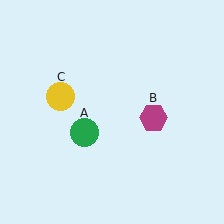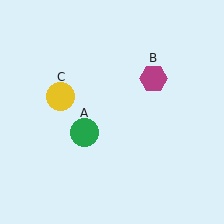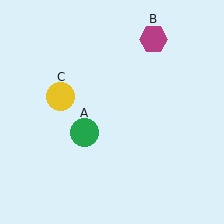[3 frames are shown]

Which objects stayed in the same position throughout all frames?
Green circle (object A) and yellow circle (object C) remained stationary.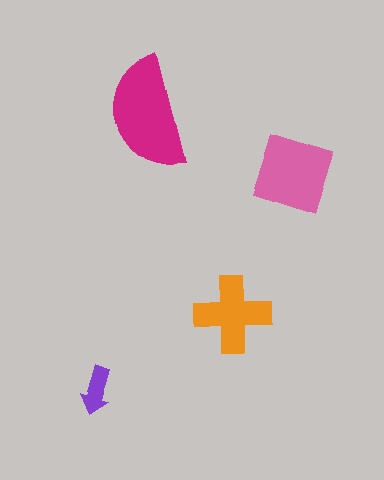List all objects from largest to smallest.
The magenta semicircle, the pink diamond, the orange cross, the purple arrow.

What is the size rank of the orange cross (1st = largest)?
3rd.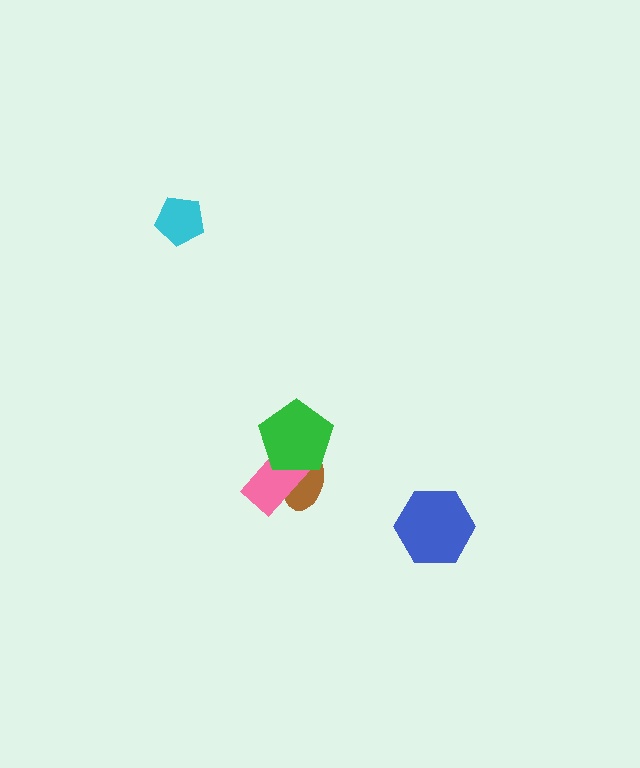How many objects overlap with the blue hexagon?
0 objects overlap with the blue hexagon.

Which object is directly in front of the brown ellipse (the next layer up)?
The pink rectangle is directly in front of the brown ellipse.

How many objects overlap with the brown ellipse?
2 objects overlap with the brown ellipse.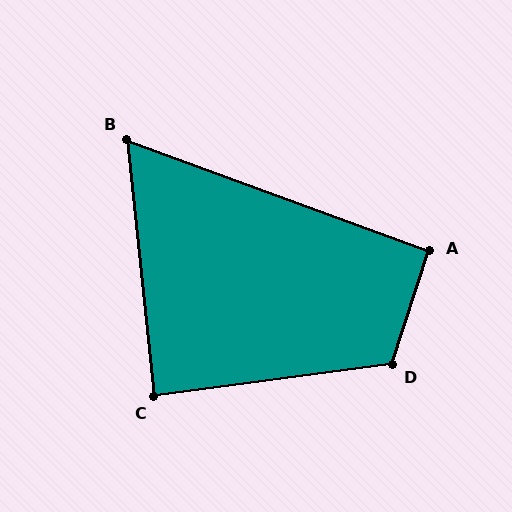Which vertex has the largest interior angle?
D, at approximately 116 degrees.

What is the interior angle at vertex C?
Approximately 88 degrees (approximately right).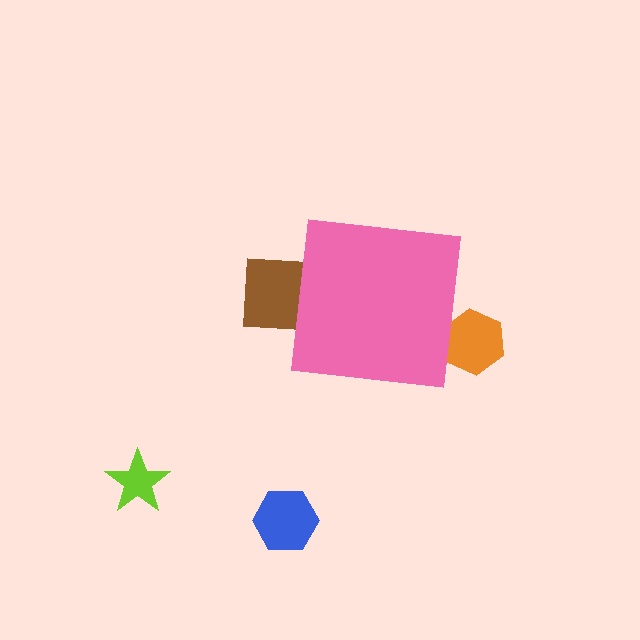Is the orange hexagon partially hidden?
Yes, the orange hexagon is partially hidden behind the pink square.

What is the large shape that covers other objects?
A pink square.